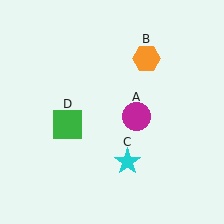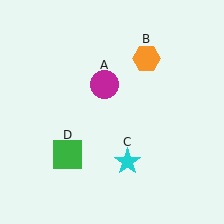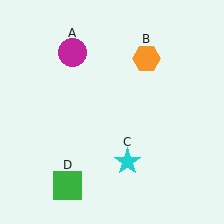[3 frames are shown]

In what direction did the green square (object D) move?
The green square (object D) moved down.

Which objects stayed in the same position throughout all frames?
Orange hexagon (object B) and cyan star (object C) remained stationary.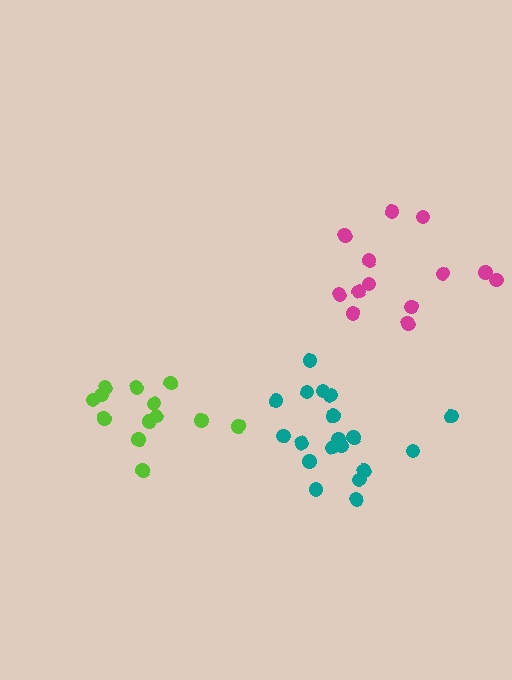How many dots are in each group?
Group 1: 13 dots, Group 2: 13 dots, Group 3: 19 dots (45 total).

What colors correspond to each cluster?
The clusters are colored: magenta, lime, teal.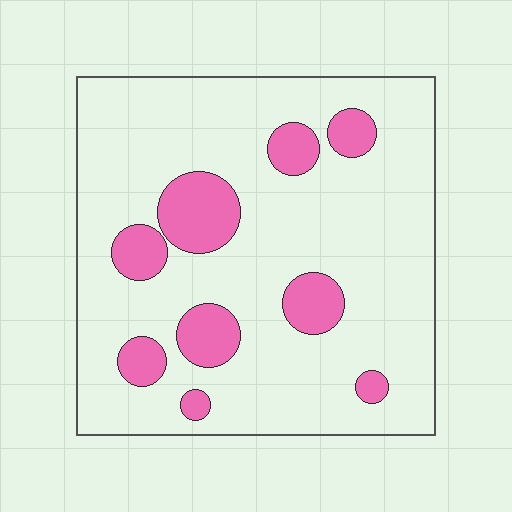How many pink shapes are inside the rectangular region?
9.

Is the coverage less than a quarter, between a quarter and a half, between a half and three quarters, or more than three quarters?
Less than a quarter.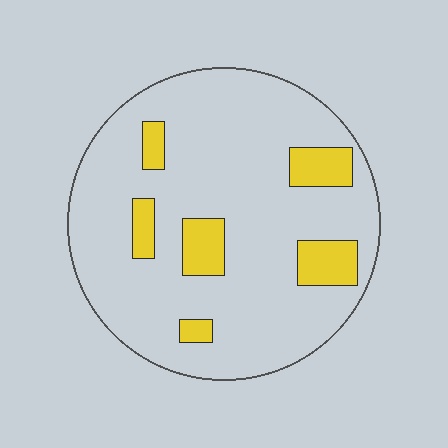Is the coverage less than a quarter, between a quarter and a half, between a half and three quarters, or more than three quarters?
Less than a quarter.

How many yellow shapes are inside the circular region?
6.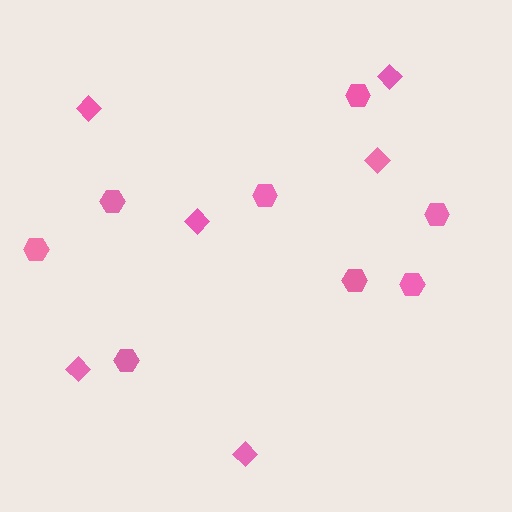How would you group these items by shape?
There are 2 groups: one group of hexagons (8) and one group of diamonds (6).